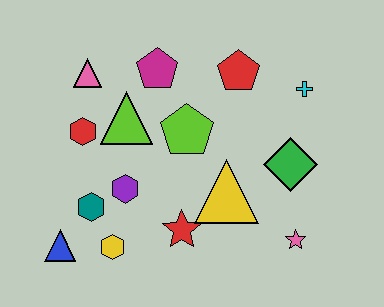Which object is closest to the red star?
The yellow triangle is closest to the red star.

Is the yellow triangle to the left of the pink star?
Yes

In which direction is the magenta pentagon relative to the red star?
The magenta pentagon is above the red star.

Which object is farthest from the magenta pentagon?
The pink star is farthest from the magenta pentagon.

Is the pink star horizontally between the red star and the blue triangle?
No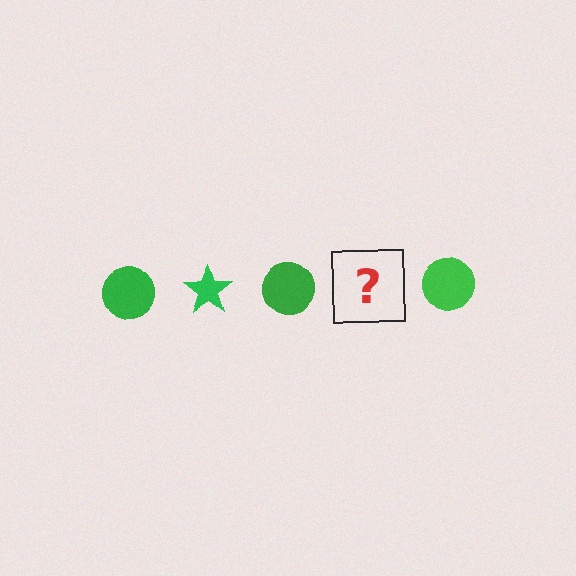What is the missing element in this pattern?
The missing element is a green star.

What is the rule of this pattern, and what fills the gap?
The rule is that the pattern cycles through circle, star shapes in green. The gap should be filled with a green star.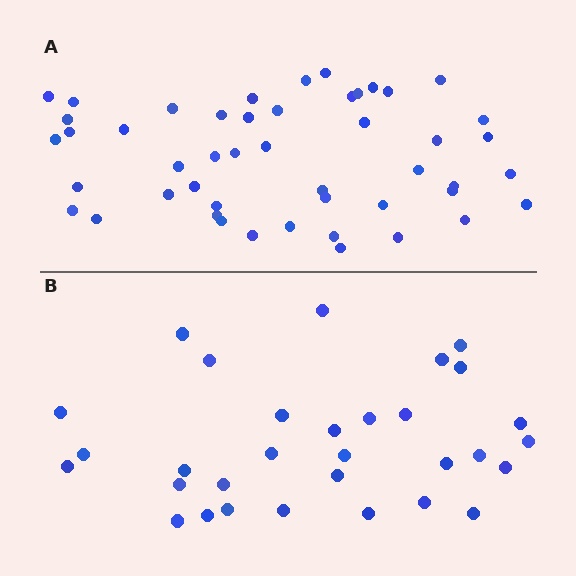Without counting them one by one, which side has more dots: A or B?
Region A (the top region) has more dots.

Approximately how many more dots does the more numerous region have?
Region A has approximately 15 more dots than region B.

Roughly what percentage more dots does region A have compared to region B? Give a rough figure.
About 55% more.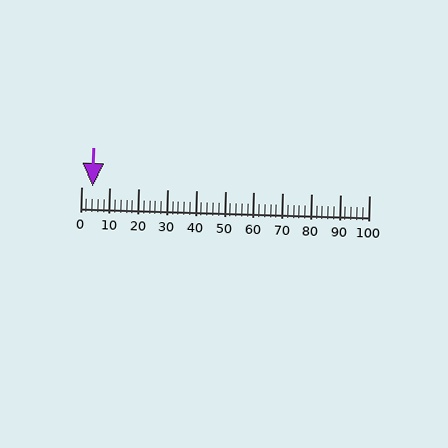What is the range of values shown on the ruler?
The ruler shows values from 0 to 100.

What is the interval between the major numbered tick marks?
The major tick marks are spaced 10 units apart.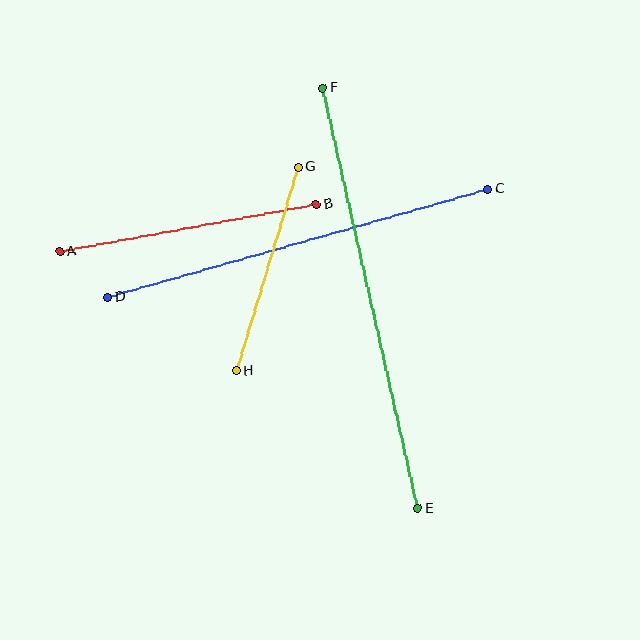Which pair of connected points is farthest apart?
Points E and F are farthest apart.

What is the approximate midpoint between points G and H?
The midpoint is at approximately (267, 269) pixels.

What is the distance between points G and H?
The distance is approximately 213 pixels.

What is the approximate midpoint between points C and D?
The midpoint is at approximately (298, 243) pixels.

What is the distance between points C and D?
The distance is approximately 396 pixels.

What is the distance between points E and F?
The distance is approximately 431 pixels.